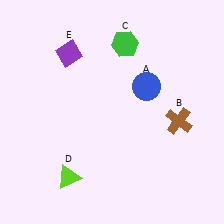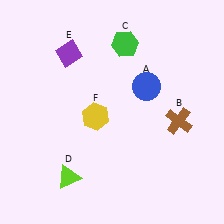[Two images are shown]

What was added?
A yellow hexagon (F) was added in Image 2.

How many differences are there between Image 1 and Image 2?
There is 1 difference between the two images.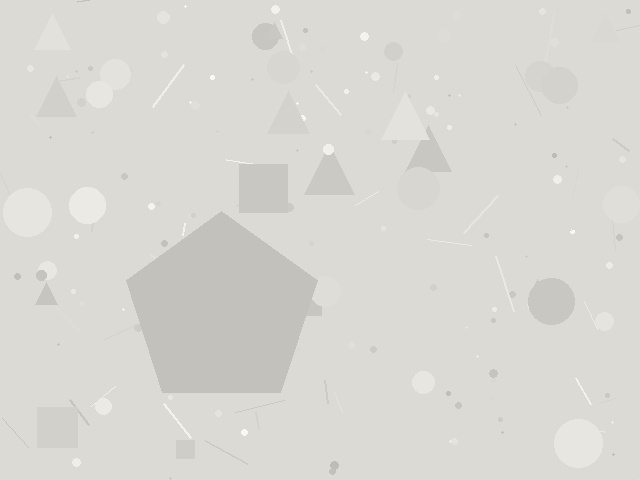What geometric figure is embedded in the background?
A pentagon is embedded in the background.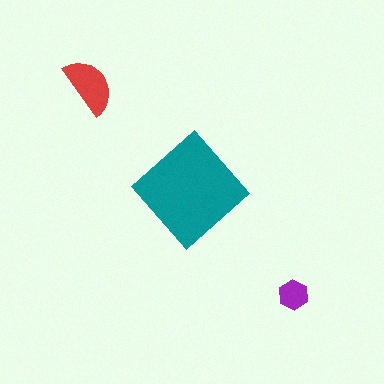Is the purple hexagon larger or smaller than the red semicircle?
Smaller.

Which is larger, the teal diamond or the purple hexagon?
The teal diamond.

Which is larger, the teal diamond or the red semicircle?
The teal diamond.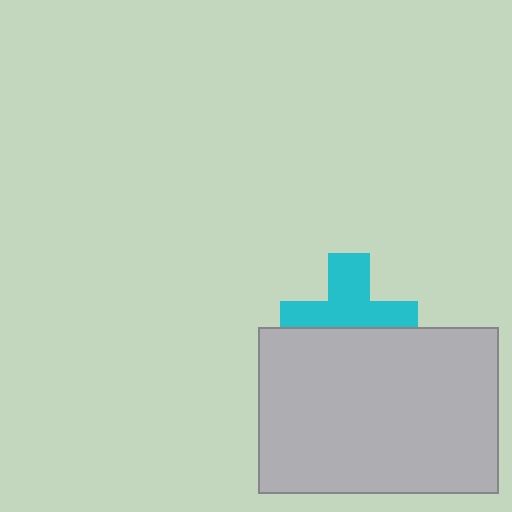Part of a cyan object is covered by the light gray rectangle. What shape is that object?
It is a cross.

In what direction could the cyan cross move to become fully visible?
The cyan cross could move up. That would shift it out from behind the light gray rectangle entirely.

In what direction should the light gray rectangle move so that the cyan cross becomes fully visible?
The light gray rectangle should move down. That is the shortest direction to clear the overlap and leave the cyan cross fully visible.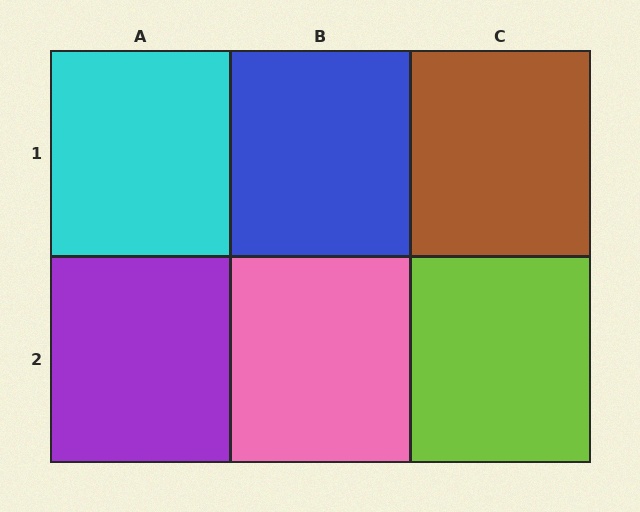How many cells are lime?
1 cell is lime.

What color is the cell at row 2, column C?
Lime.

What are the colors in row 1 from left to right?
Cyan, blue, brown.